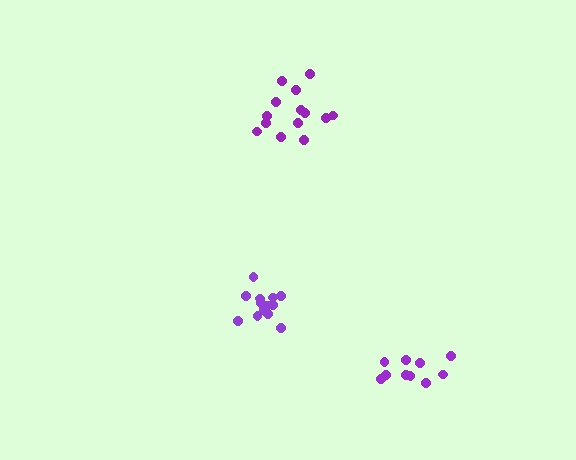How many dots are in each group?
Group 1: 10 dots, Group 2: 14 dots, Group 3: 13 dots (37 total).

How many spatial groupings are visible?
There are 3 spatial groupings.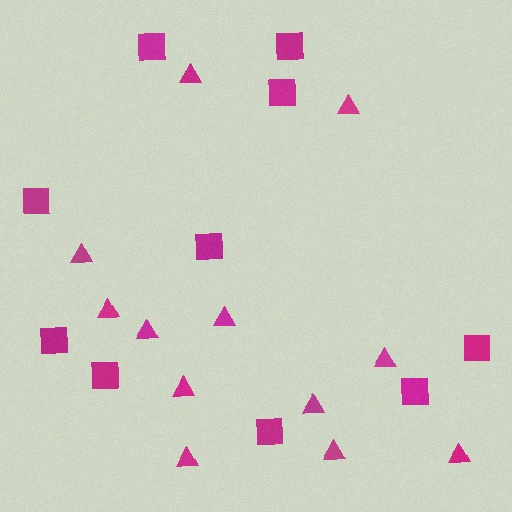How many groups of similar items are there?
There are 2 groups: one group of squares (10) and one group of triangles (12).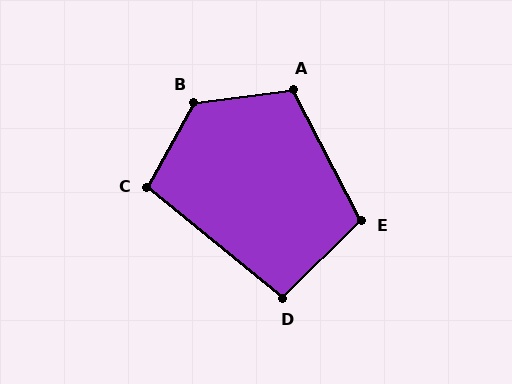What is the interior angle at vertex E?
Approximately 107 degrees (obtuse).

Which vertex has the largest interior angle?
B, at approximately 126 degrees.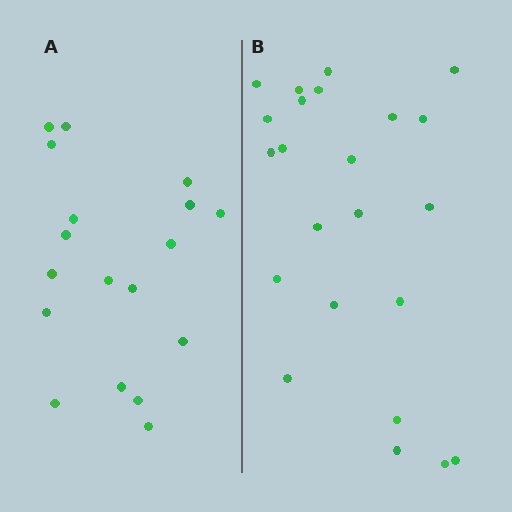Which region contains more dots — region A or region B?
Region B (the right region) has more dots.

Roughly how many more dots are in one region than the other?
Region B has about 5 more dots than region A.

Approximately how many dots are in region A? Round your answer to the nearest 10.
About 20 dots. (The exact count is 18, which rounds to 20.)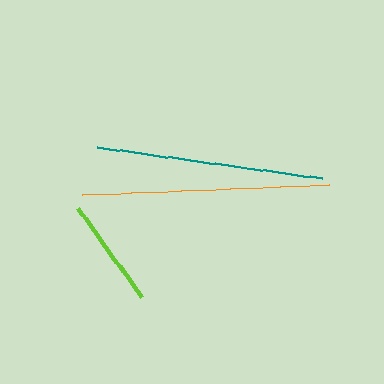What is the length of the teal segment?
The teal segment is approximately 227 pixels long.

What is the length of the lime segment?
The lime segment is approximately 109 pixels long.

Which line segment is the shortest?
The lime line is the shortest at approximately 109 pixels.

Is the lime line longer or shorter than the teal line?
The teal line is longer than the lime line.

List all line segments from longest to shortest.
From longest to shortest: orange, teal, lime.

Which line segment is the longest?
The orange line is the longest at approximately 247 pixels.